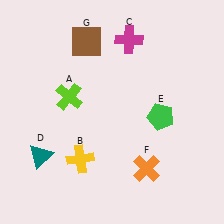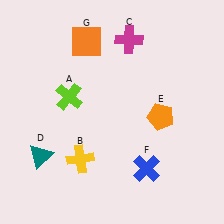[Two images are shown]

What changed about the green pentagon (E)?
In Image 1, E is green. In Image 2, it changed to orange.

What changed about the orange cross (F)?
In Image 1, F is orange. In Image 2, it changed to blue.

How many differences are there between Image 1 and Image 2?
There are 3 differences between the two images.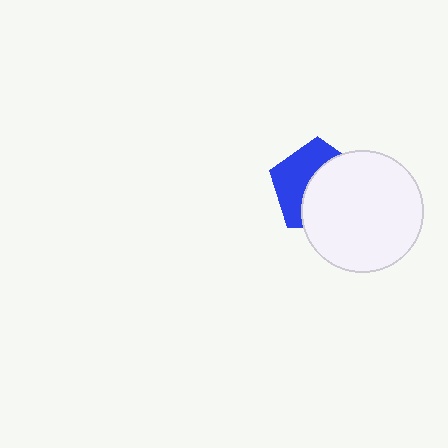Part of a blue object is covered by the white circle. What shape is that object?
It is a pentagon.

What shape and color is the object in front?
The object in front is a white circle.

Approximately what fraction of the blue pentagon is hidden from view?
Roughly 55% of the blue pentagon is hidden behind the white circle.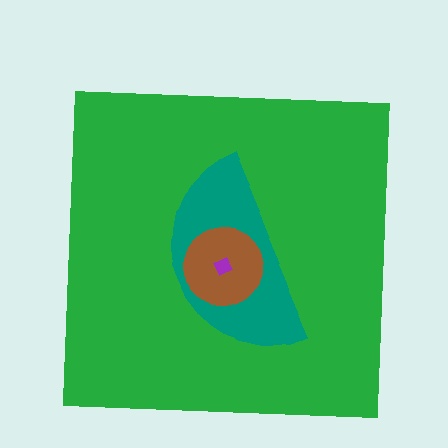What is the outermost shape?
The green square.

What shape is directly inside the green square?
The teal semicircle.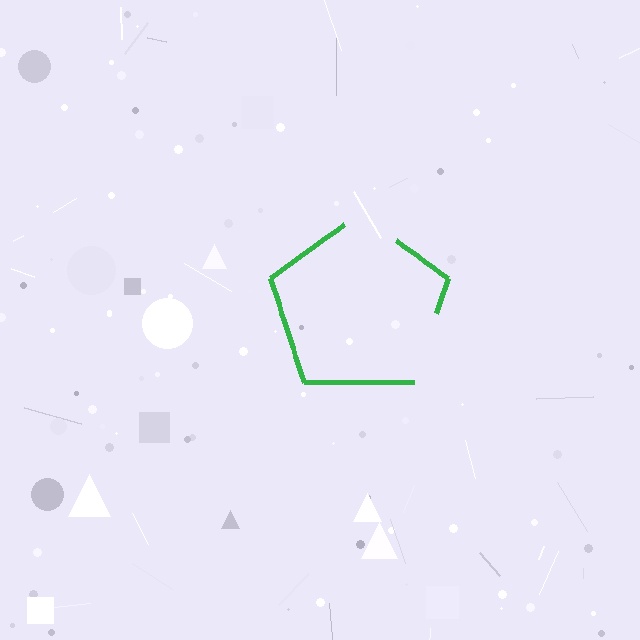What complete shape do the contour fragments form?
The contour fragments form a pentagon.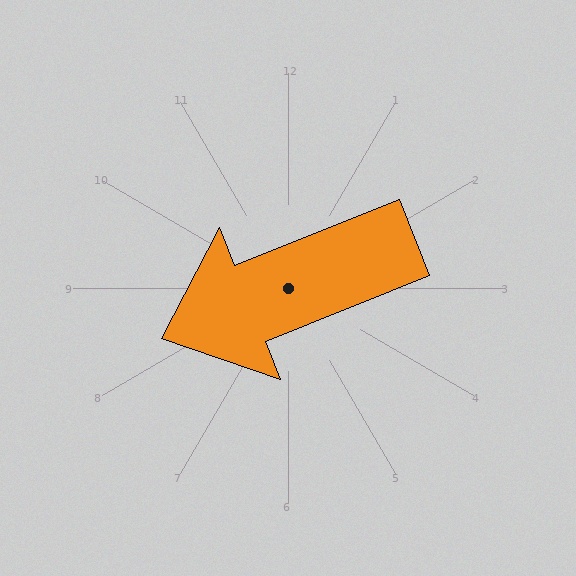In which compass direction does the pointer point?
West.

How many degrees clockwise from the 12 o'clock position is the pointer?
Approximately 248 degrees.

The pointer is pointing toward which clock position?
Roughly 8 o'clock.